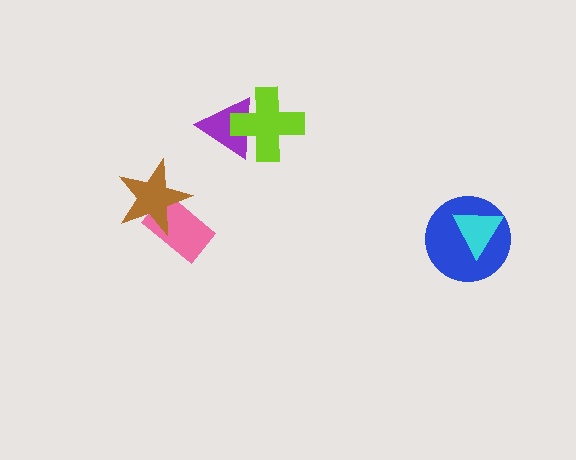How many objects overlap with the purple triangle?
1 object overlaps with the purple triangle.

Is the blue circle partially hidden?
Yes, it is partially covered by another shape.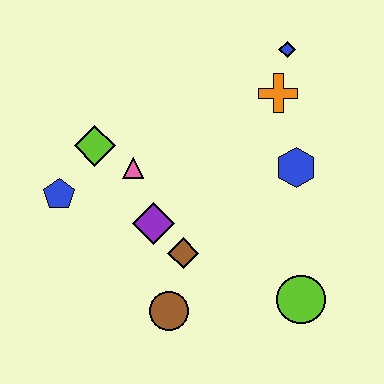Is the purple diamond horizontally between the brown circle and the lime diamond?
Yes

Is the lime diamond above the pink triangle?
Yes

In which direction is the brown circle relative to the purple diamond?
The brown circle is below the purple diamond.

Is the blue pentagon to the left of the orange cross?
Yes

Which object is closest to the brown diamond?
The purple diamond is closest to the brown diamond.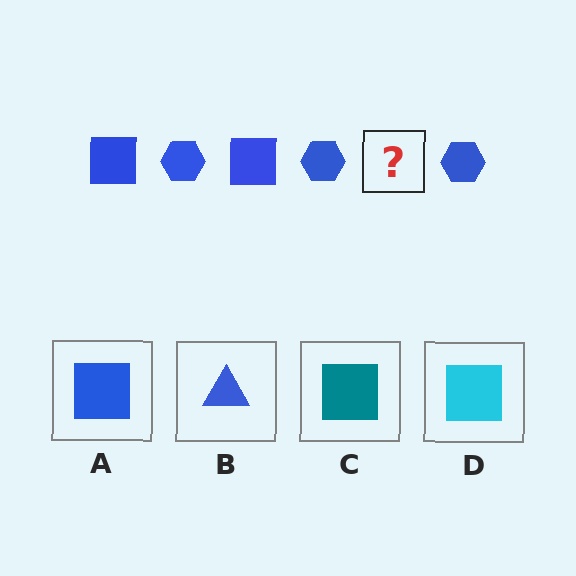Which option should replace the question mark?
Option A.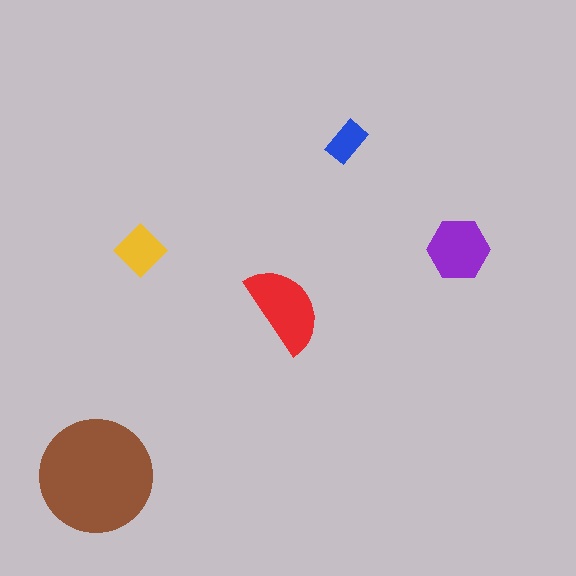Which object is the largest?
The brown circle.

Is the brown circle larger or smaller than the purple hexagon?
Larger.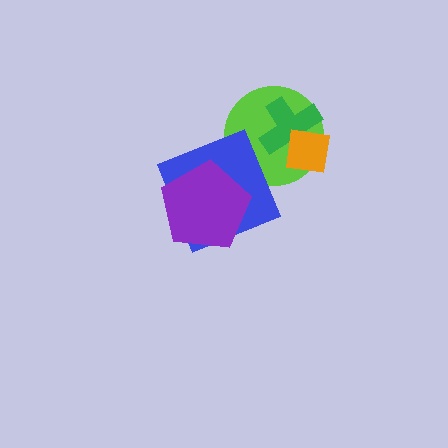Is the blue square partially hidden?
Yes, it is partially covered by another shape.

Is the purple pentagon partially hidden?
No, no other shape covers it.